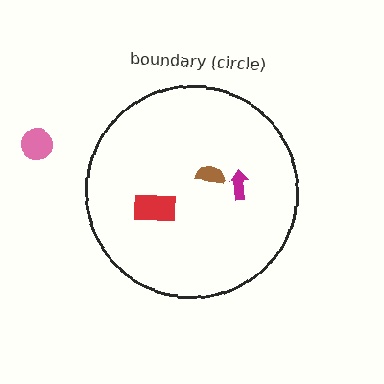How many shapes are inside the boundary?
3 inside, 1 outside.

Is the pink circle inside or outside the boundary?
Outside.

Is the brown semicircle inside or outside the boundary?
Inside.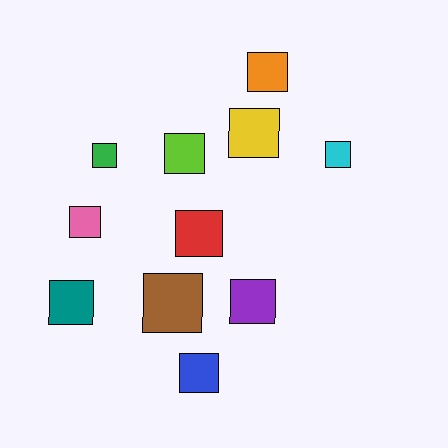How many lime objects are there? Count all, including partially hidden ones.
There is 1 lime object.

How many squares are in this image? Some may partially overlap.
There are 11 squares.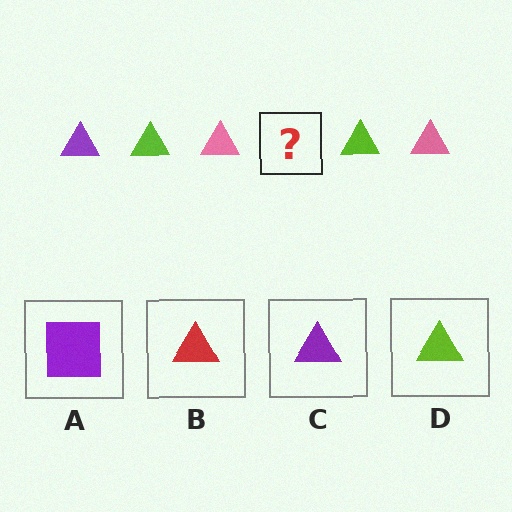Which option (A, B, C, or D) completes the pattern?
C.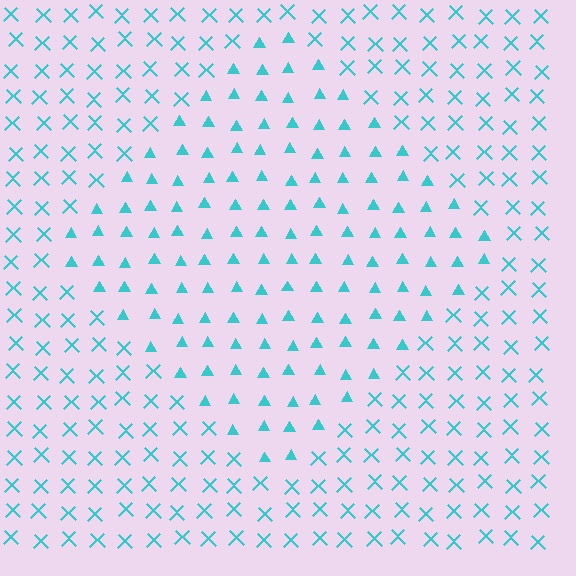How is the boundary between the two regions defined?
The boundary is defined by a change in element shape: triangles inside vs. X marks outside. All elements share the same color and spacing.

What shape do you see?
I see a diamond.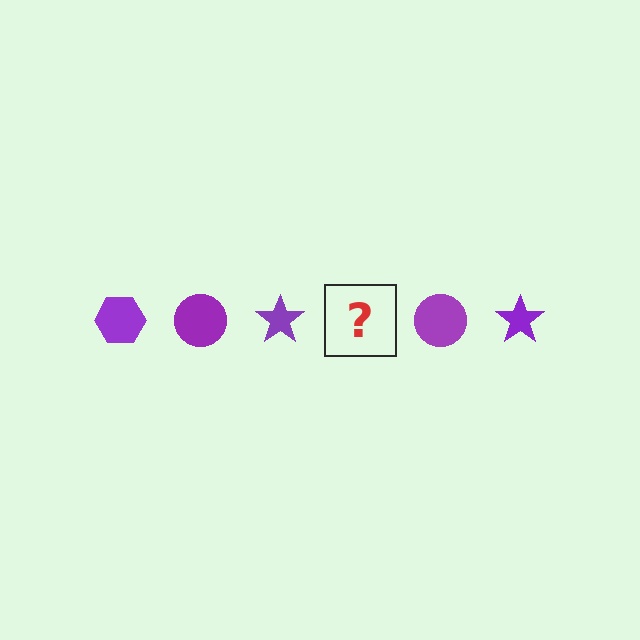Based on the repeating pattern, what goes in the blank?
The blank should be a purple hexagon.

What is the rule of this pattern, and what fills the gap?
The rule is that the pattern cycles through hexagon, circle, star shapes in purple. The gap should be filled with a purple hexagon.